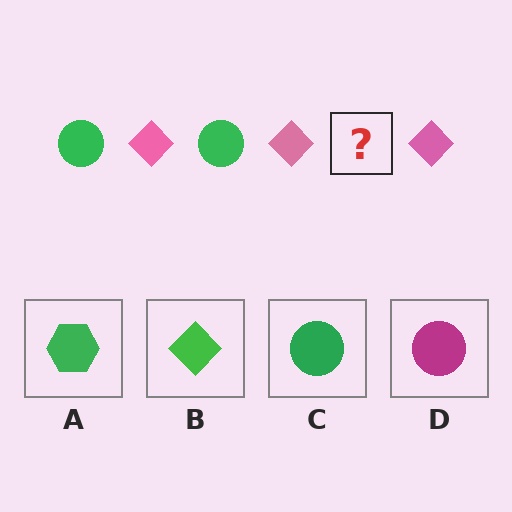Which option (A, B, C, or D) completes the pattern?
C.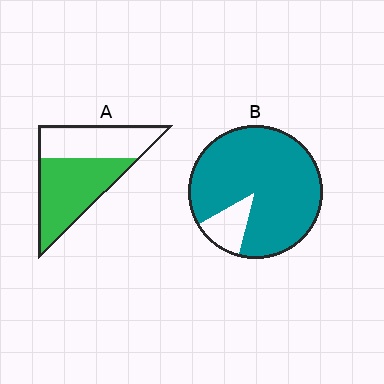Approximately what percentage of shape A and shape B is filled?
A is approximately 55% and B is approximately 90%.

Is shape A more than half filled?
Yes.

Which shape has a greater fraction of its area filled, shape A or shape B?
Shape B.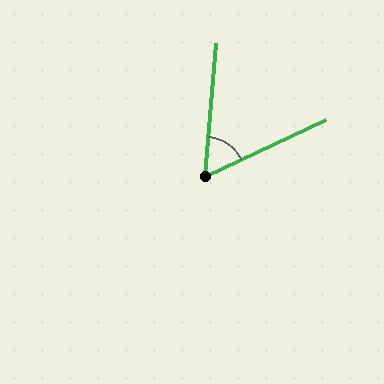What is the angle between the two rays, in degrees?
Approximately 60 degrees.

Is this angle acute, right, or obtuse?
It is acute.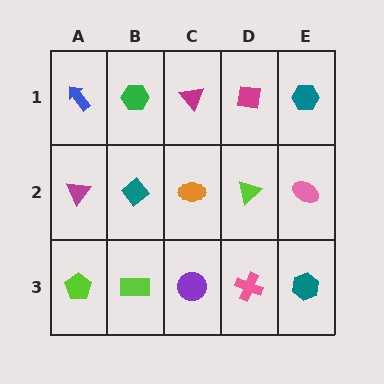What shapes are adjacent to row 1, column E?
A pink ellipse (row 2, column E), a magenta square (row 1, column D).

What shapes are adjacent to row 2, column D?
A magenta square (row 1, column D), a pink cross (row 3, column D), an orange ellipse (row 2, column C), a pink ellipse (row 2, column E).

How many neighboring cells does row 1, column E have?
2.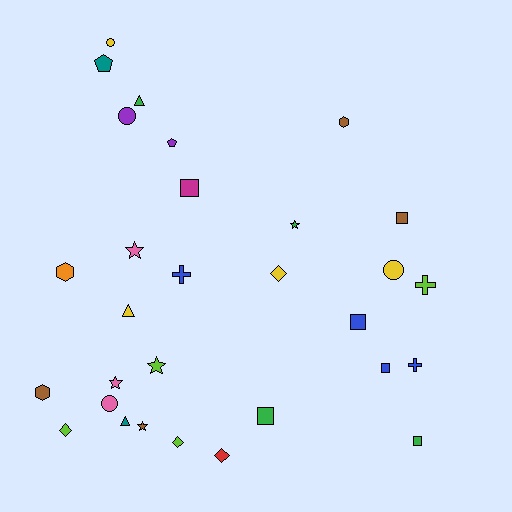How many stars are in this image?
There are 5 stars.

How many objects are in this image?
There are 30 objects.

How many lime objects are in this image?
There are 4 lime objects.